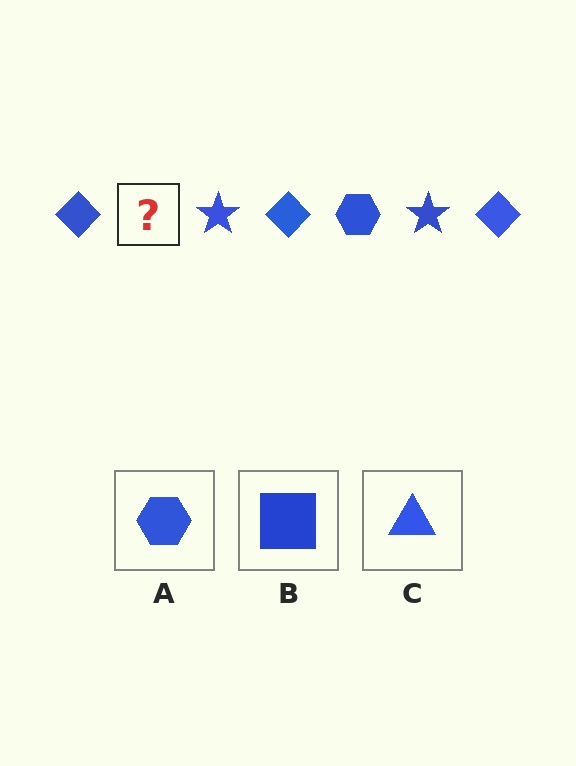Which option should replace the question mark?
Option A.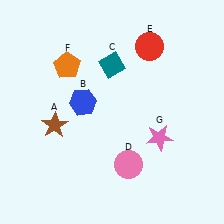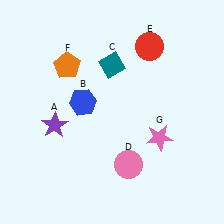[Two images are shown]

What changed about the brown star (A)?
In Image 1, A is brown. In Image 2, it changed to purple.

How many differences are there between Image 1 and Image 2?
There is 1 difference between the two images.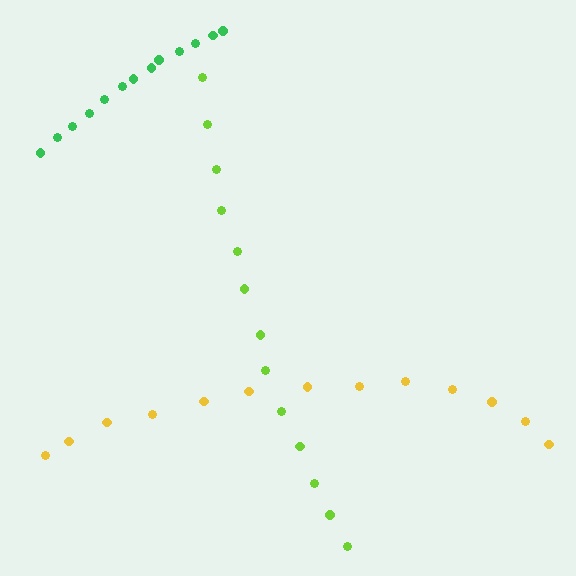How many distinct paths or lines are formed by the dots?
There are 3 distinct paths.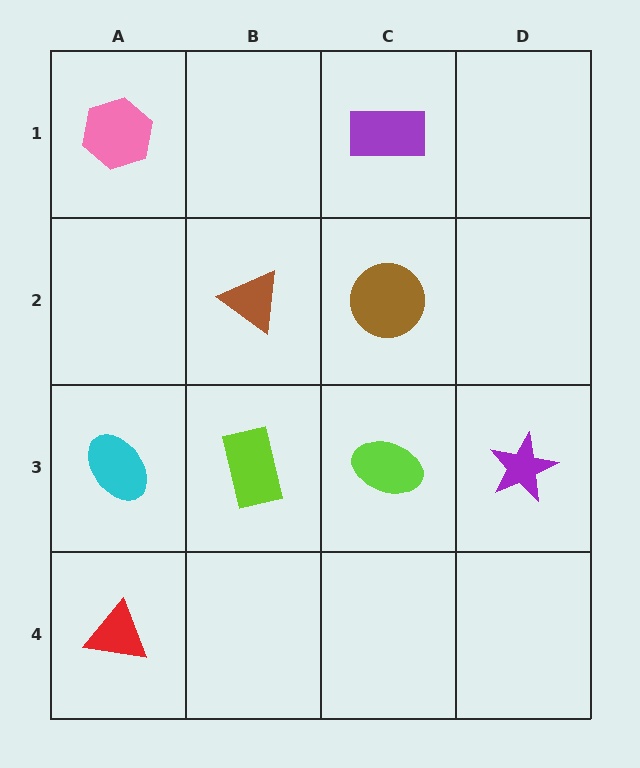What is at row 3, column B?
A lime rectangle.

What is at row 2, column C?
A brown circle.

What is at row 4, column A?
A red triangle.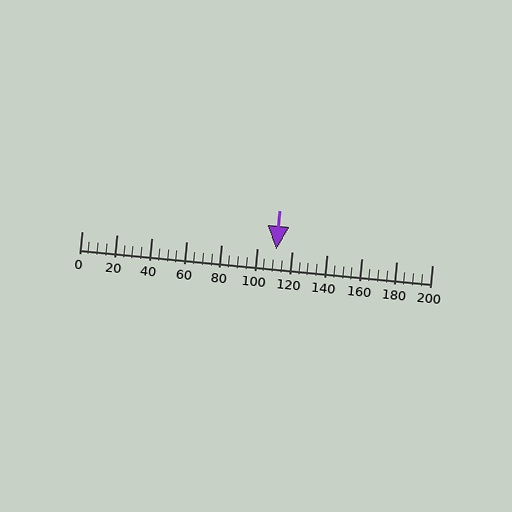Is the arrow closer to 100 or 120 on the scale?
The arrow is closer to 120.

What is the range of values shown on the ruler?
The ruler shows values from 0 to 200.